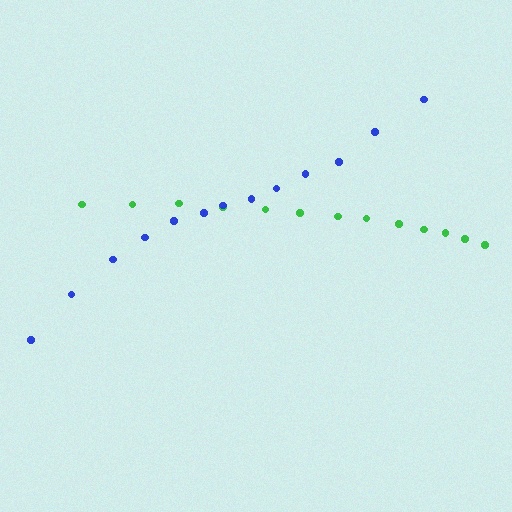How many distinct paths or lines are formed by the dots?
There are 2 distinct paths.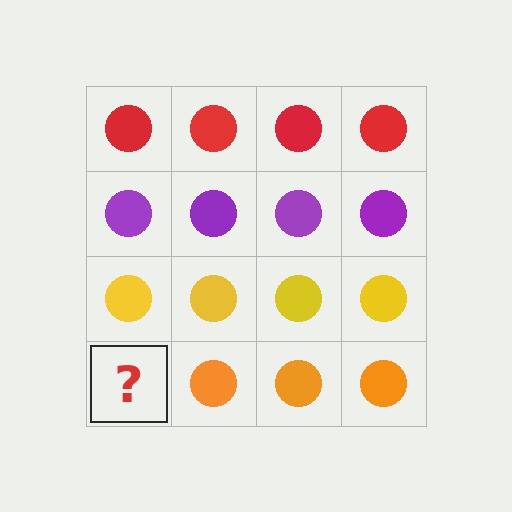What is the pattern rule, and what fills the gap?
The rule is that each row has a consistent color. The gap should be filled with an orange circle.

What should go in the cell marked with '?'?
The missing cell should contain an orange circle.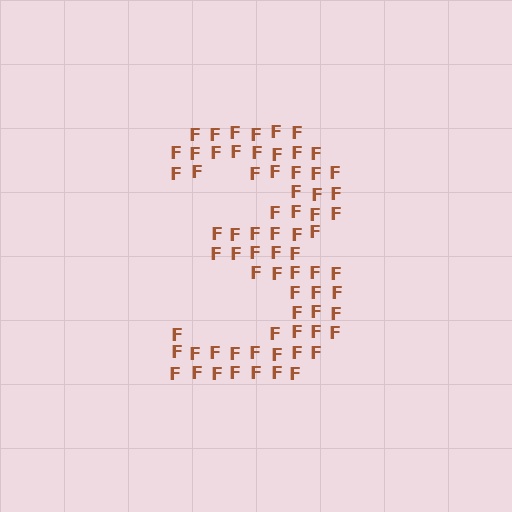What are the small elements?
The small elements are letter F's.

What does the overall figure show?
The overall figure shows the digit 3.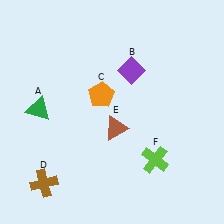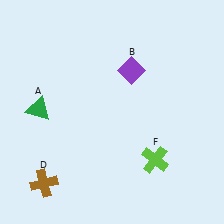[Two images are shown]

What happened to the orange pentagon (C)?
The orange pentagon (C) was removed in Image 2. It was in the top-left area of Image 1.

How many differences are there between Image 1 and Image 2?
There are 2 differences between the two images.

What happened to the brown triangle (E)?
The brown triangle (E) was removed in Image 2. It was in the bottom-right area of Image 1.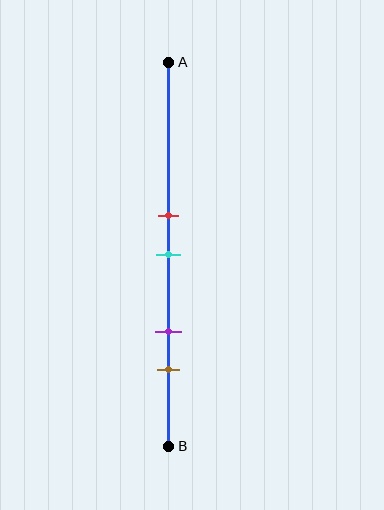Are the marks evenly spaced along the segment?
No, the marks are not evenly spaced.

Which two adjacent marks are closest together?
The red and cyan marks are the closest adjacent pair.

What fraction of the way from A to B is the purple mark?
The purple mark is approximately 70% (0.7) of the way from A to B.